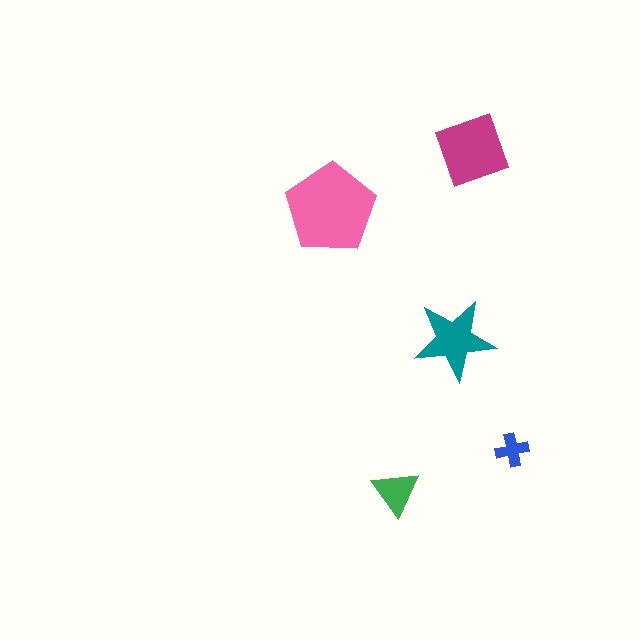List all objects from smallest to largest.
The blue cross, the green triangle, the teal star, the magenta square, the pink pentagon.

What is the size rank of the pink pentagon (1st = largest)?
1st.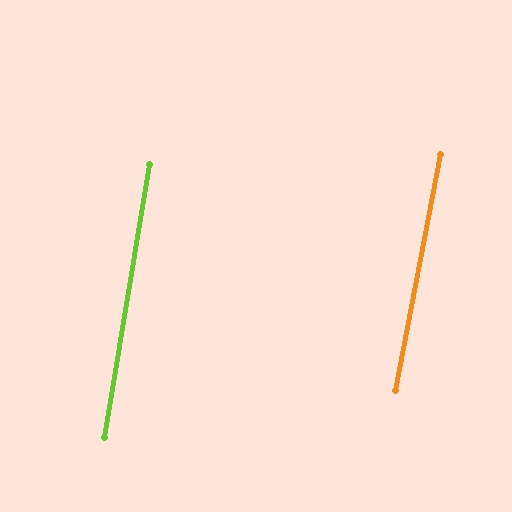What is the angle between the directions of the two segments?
Approximately 1 degree.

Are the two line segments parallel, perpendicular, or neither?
Parallel — their directions differ by only 1.3°.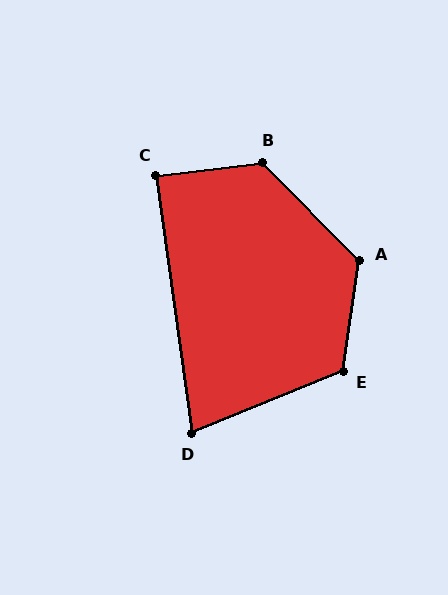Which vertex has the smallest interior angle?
D, at approximately 75 degrees.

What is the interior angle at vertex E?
Approximately 121 degrees (obtuse).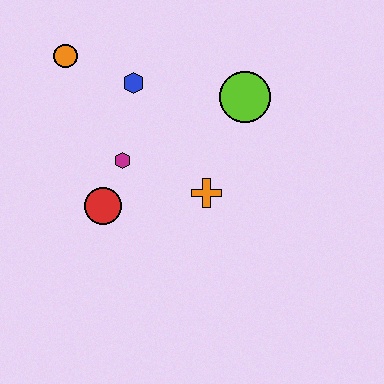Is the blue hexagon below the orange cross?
No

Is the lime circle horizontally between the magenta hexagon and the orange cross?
No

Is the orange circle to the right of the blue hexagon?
No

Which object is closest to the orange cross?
The magenta hexagon is closest to the orange cross.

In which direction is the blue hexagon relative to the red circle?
The blue hexagon is above the red circle.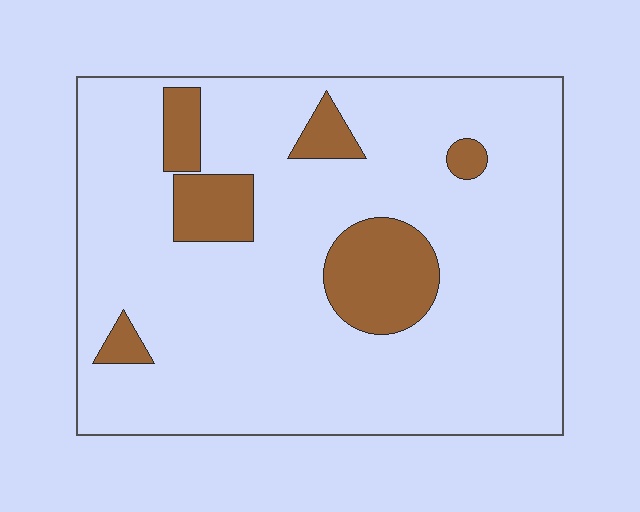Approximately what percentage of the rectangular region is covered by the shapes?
Approximately 15%.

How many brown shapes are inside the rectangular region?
6.